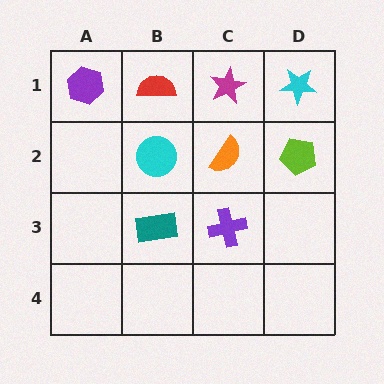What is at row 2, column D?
A lime pentagon.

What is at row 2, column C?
An orange semicircle.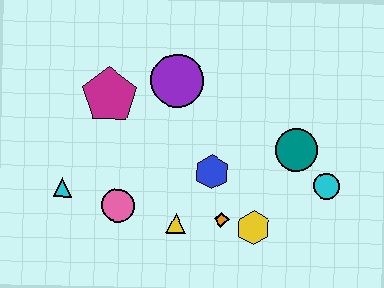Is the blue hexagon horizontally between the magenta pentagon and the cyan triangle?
No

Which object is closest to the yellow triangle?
The orange diamond is closest to the yellow triangle.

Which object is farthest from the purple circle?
The cyan circle is farthest from the purple circle.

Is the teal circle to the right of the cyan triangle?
Yes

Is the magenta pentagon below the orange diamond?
No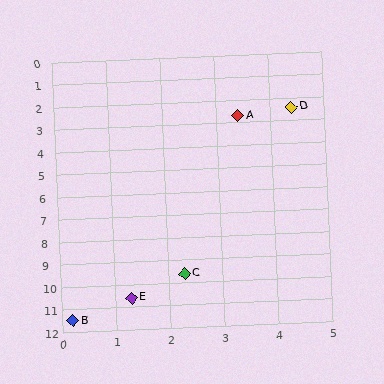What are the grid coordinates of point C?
Point C is at approximately (2.3, 9.6).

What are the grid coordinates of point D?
Point D is at approximately (4.4, 2.4).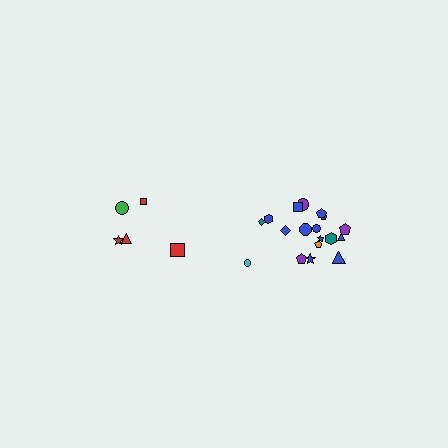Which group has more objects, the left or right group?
The right group.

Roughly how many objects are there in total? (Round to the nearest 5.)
Roughly 25 objects in total.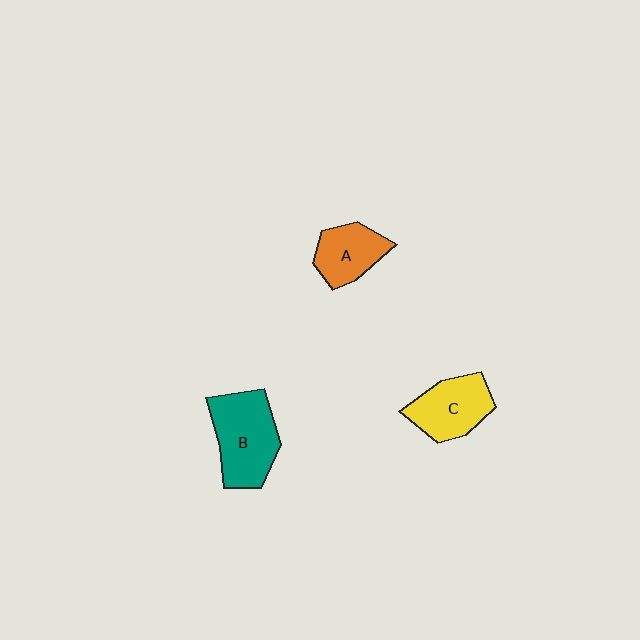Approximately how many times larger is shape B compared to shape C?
Approximately 1.3 times.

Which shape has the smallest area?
Shape A (orange).